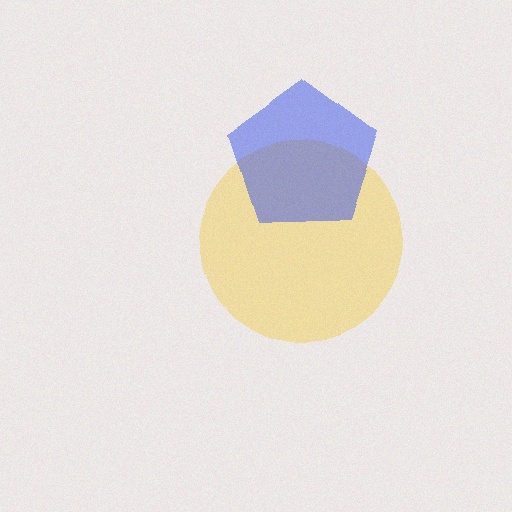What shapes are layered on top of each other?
The layered shapes are: a yellow circle, a blue pentagon.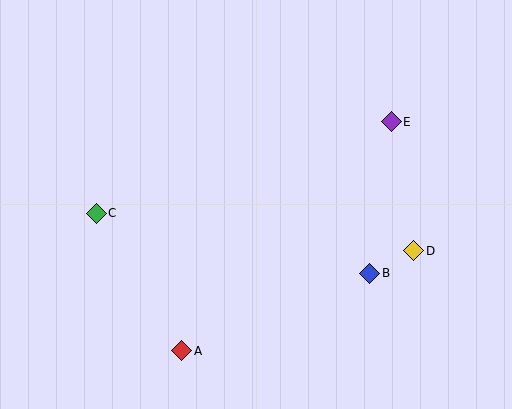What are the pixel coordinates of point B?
Point B is at (370, 273).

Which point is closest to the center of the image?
Point B at (370, 273) is closest to the center.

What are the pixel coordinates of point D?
Point D is at (414, 251).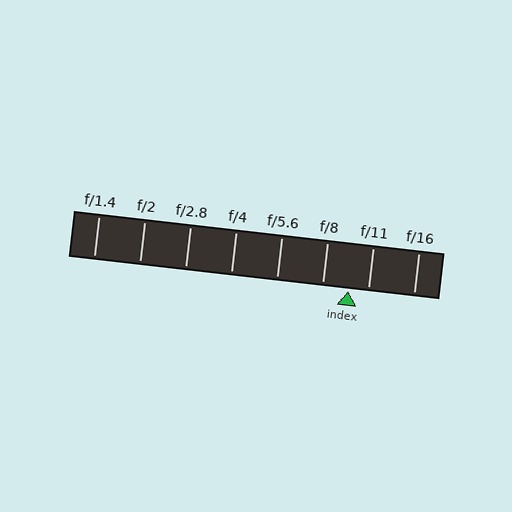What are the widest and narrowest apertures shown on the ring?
The widest aperture shown is f/1.4 and the narrowest is f/16.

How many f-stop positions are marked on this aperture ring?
There are 8 f-stop positions marked.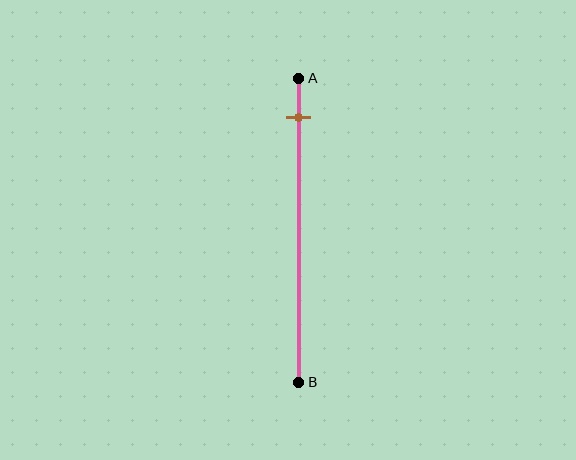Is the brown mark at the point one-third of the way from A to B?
No, the mark is at about 15% from A, not at the 33% one-third point.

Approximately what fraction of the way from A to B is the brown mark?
The brown mark is approximately 15% of the way from A to B.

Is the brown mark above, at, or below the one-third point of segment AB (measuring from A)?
The brown mark is above the one-third point of segment AB.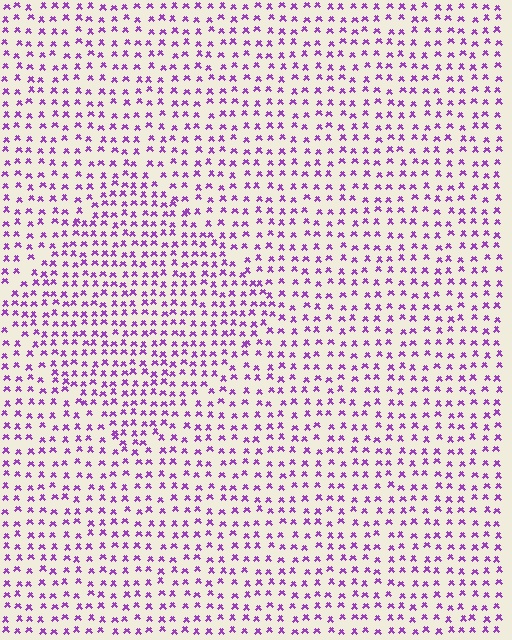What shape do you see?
I see a diamond.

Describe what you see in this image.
The image contains small purple elements arranged at two different densities. A diamond-shaped region is visible where the elements are more densely packed than the surrounding area.